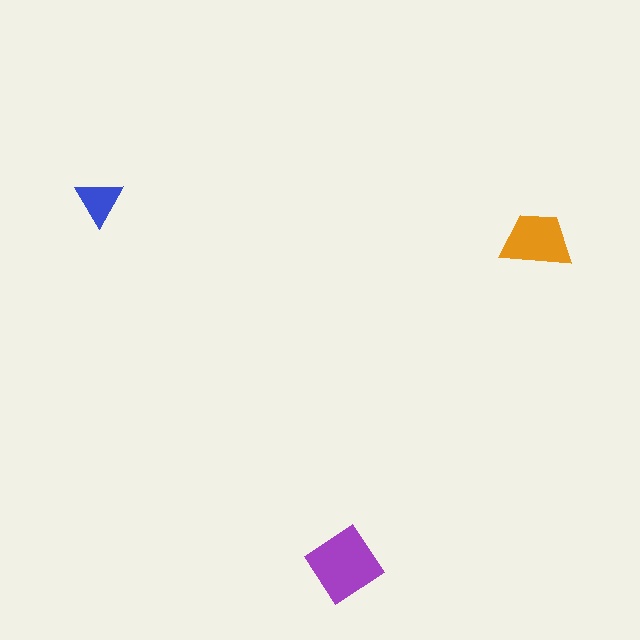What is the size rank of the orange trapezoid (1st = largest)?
2nd.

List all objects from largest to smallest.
The purple diamond, the orange trapezoid, the blue triangle.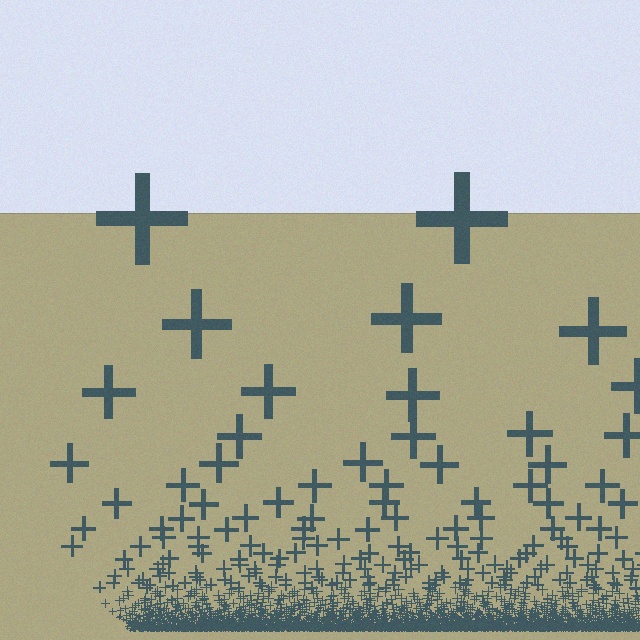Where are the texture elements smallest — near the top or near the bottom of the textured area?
Near the bottom.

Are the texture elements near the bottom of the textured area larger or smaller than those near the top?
Smaller. The gradient is inverted — elements near the bottom are smaller and denser.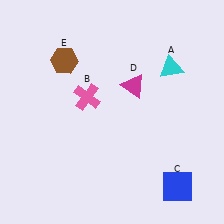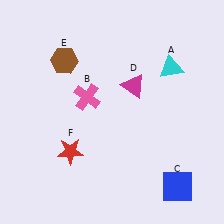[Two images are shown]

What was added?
A red star (F) was added in Image 2.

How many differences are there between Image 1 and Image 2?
There is 1 difference between the two images.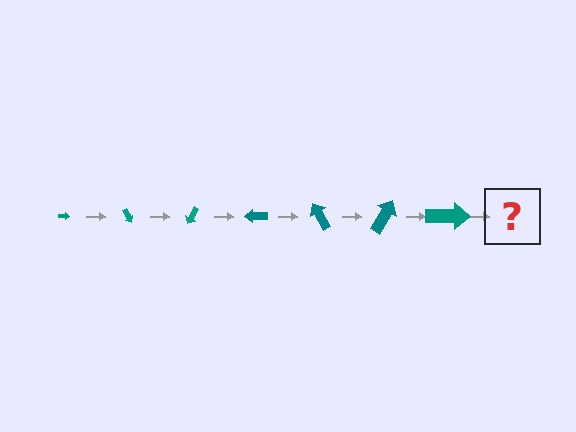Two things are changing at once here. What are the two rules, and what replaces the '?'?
The two rules are that the arrow grows larger each step and it rotates 60 degrees each step. The '?' should be an arrow, larger than the previous one and rotated 420 degrees from the start.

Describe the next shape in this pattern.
It should be an arrow, larger than the previous one and rotated 420 degrees from the start.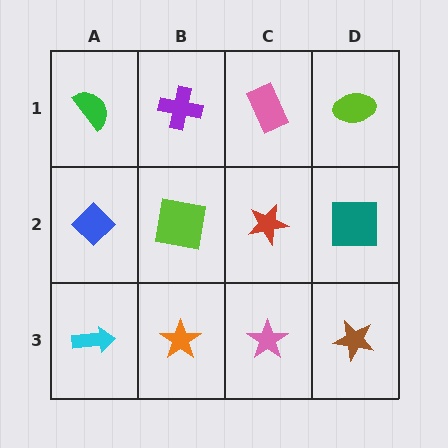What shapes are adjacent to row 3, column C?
A red star (row 2, column C), an orange star (row 3, column B), a brown star (row 3, column D).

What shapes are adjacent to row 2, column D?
A lime ellipse (row 1, column D), a brown star (row 3, column D), a red star (row 2, column C).